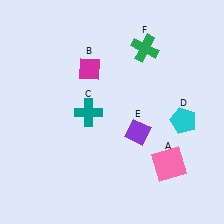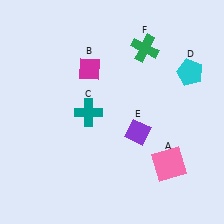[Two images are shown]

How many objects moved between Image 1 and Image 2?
1 object moved between the two images.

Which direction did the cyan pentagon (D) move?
The cyan pentagon (D) moved up.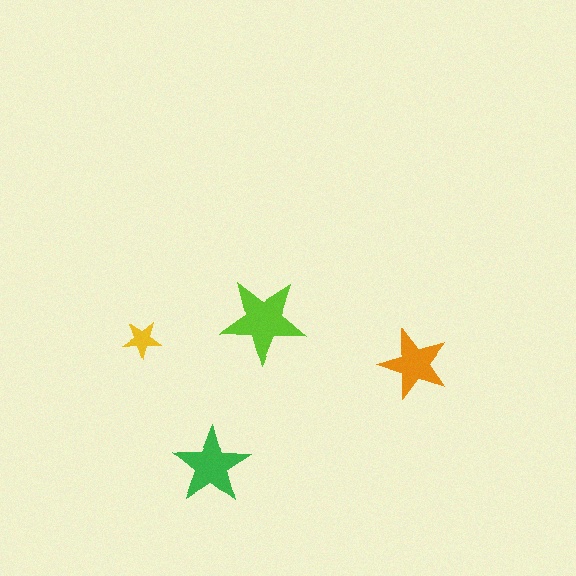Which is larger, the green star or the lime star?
The lime one.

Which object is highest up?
The lime star is topmost.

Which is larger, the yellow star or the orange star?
The orange one.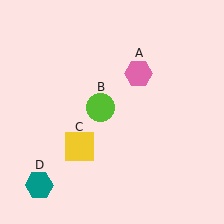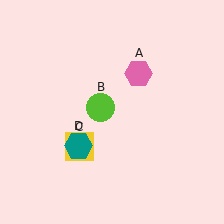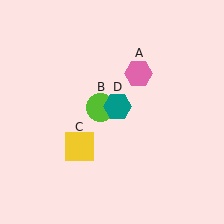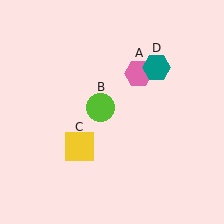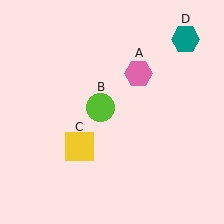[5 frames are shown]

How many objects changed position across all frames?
1 object changed position: teal hexagon (object D).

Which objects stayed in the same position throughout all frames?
Pink hexagon (object A) and lime circle (object B) and yellow square (object C) remained stationary.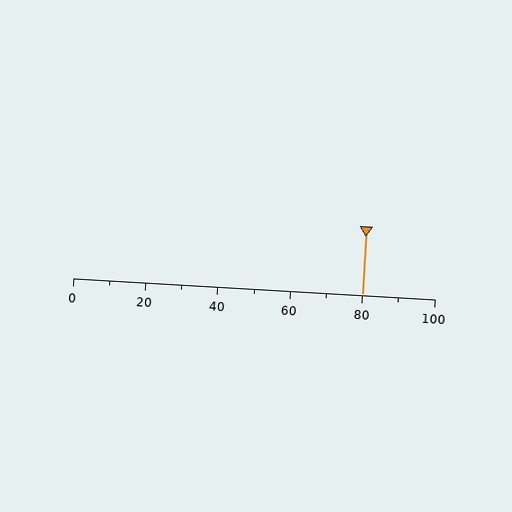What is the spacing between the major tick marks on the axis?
The major ticks are spaced 20 apart.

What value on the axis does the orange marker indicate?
The marker indicates approximately 80.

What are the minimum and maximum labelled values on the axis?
The axis runs from 0 to 100.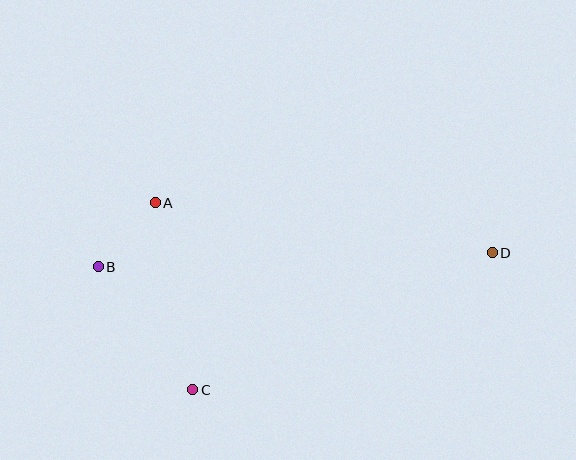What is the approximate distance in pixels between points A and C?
The distance between A and C is approximately 191 pixels.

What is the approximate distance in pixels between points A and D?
The distance between A and D is approximately 340 pixels.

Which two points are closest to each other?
Points A and B are closest to each other.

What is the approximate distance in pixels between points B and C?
The distance between B and C is approximately 155 pixels.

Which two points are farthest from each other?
Points B and D are farthest from each other.